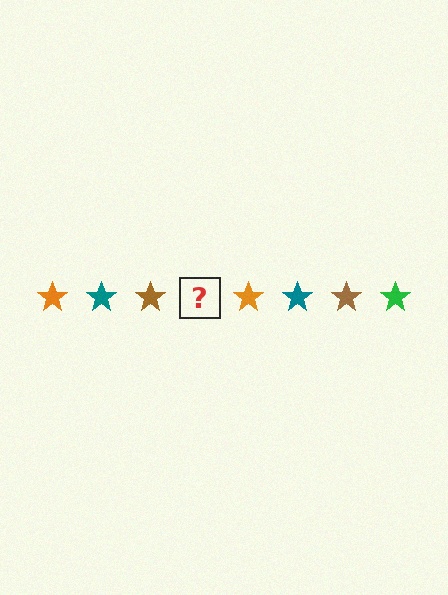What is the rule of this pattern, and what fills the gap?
The rule is that the pattern cycles through orange, teal, brown, green stars. The gap should be filled with a green star.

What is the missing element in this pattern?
The missing element is a green star.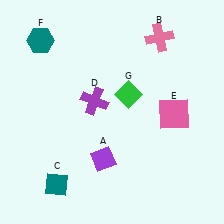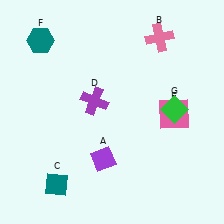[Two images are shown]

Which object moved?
The green diamond (G) moved right.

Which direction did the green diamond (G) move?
The green diamond (G) moved right.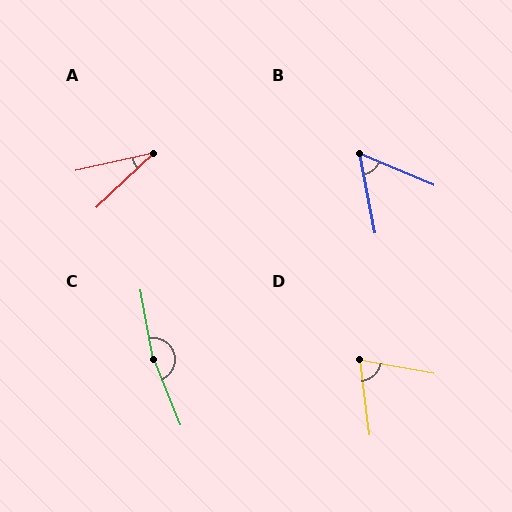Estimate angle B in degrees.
Approximately 56 degrees.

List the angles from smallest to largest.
A (31°), B (56°), D (73°), C (168°).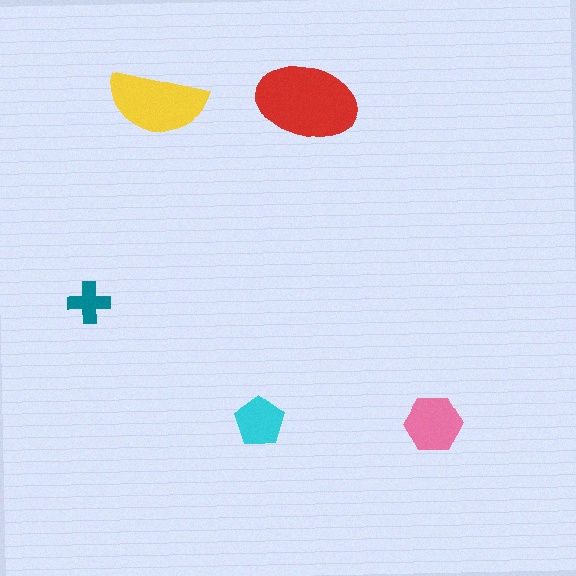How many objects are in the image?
There are 5 objects in the image.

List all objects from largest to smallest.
The red ellipse, the yellow semicircle, the pink hexagon, the cyan pentagon, the teal cross.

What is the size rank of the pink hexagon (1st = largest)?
3rd.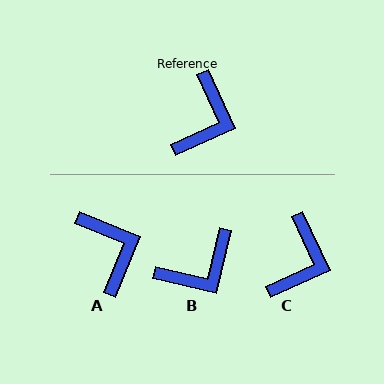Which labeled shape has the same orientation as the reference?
C.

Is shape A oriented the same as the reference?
No, it is off by about 43 degrees.